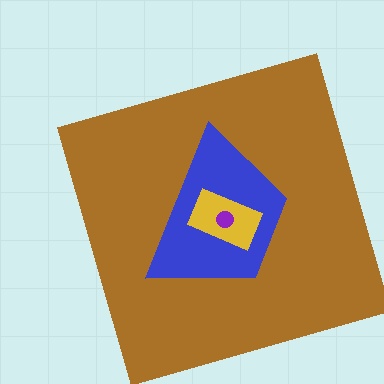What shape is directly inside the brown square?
The blue trapezoid.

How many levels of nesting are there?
4.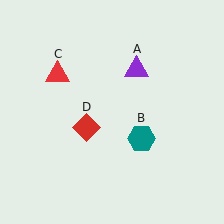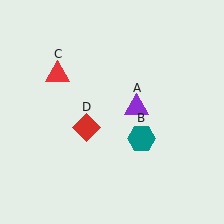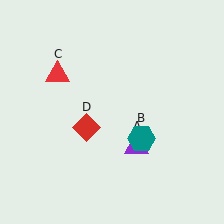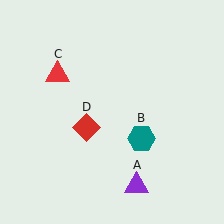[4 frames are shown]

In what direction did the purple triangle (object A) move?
The purple triangle (object A) moved down.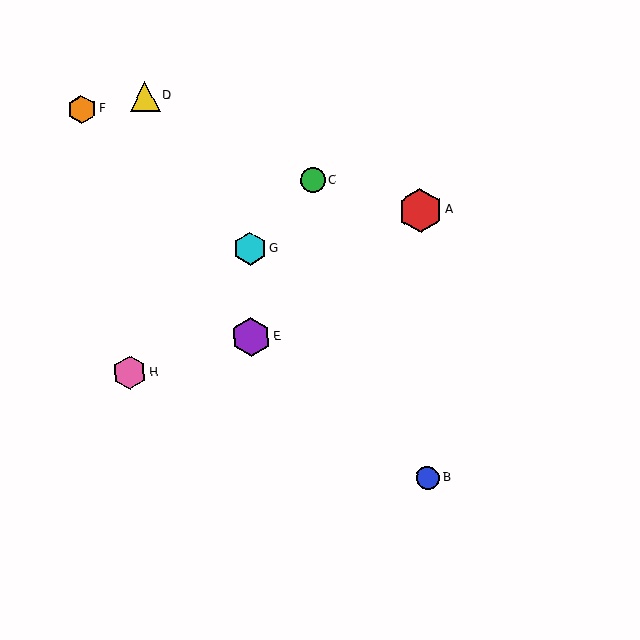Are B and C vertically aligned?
No, B is at x≈428 and C is at x≈313.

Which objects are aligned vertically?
Objects A, B are aligned vertically.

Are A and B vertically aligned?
Yes, both are at x≈420.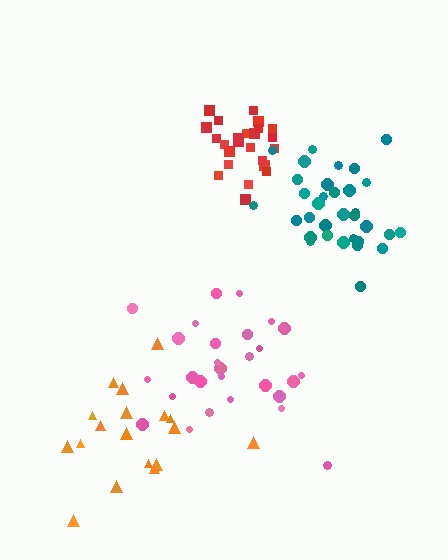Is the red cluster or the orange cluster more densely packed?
Red.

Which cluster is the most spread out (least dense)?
Orange.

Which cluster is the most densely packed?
Red.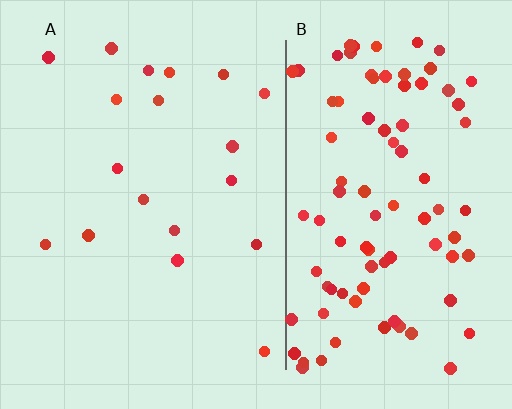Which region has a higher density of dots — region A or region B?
B (the right).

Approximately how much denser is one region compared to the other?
Approximately 5.1× — region B over region A.